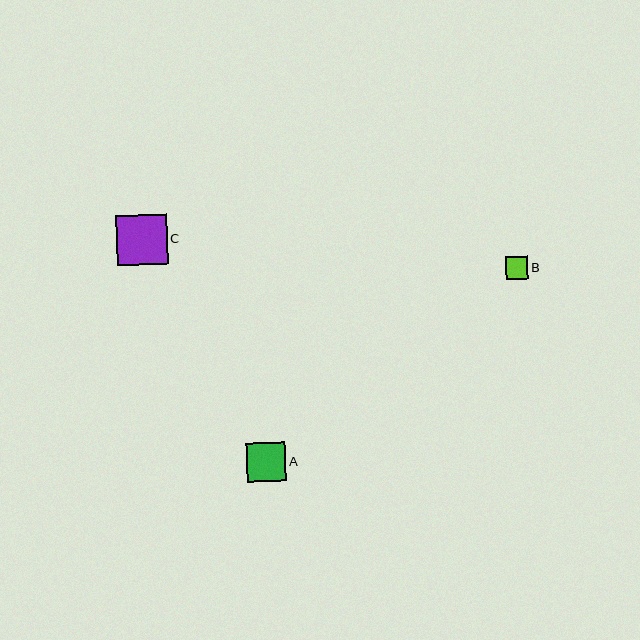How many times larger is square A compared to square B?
Square A is approximately 1.7 times the size of square B.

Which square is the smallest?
Square B is the smallest with a size of approximately 23 pixels.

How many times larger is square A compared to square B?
Square A is approximately 1.7 times the size of square B.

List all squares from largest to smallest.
From largest to smallest: C, A, B.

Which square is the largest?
Square C is the largest with a size of approximately 50 pixels.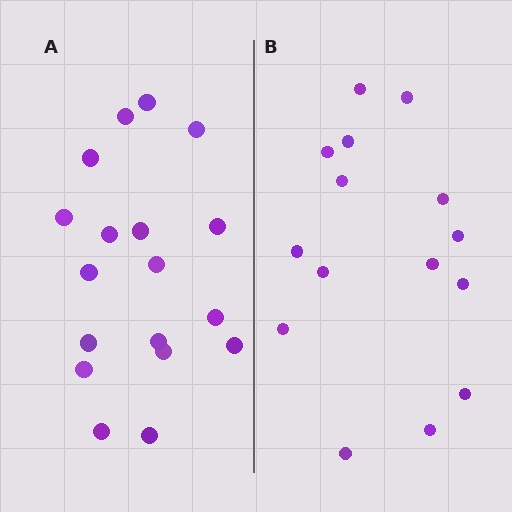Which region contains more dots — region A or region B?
Region A (the left region) has more dots.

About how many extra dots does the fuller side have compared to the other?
Region A has just a few more — roughly 2 or 3 more dots than region B.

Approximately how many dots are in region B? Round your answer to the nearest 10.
About 20 dots. (The exact count is 15, which rounds to 20.)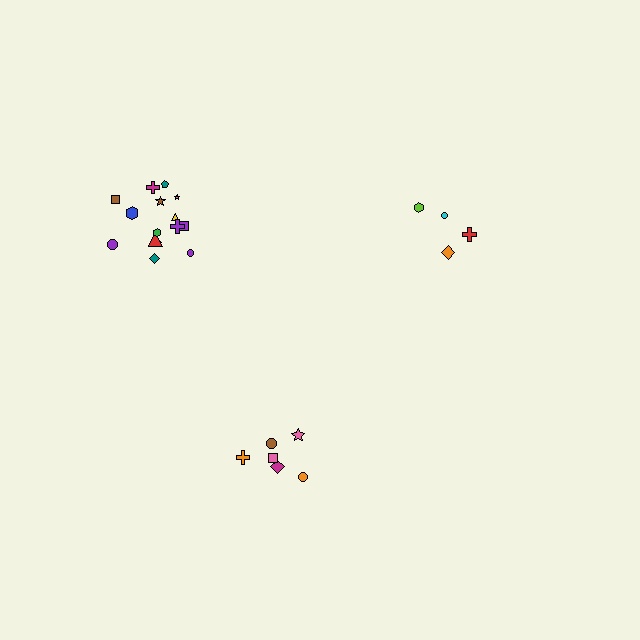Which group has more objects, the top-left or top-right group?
The top-left group.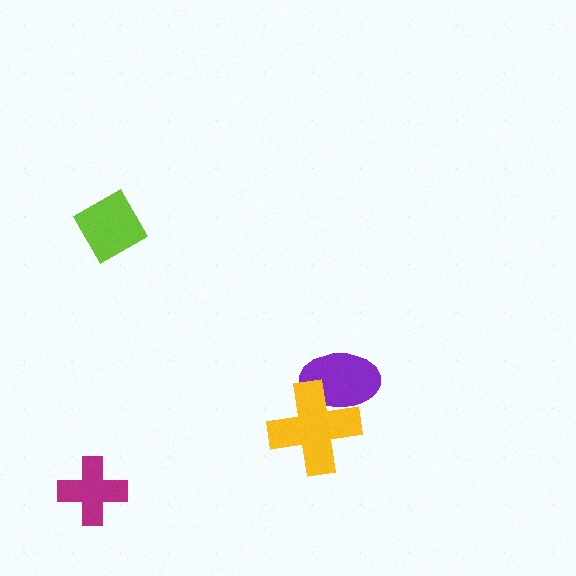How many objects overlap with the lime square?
0 objects overlap with the lime square.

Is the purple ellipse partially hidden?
Yes, it is partially covered by another shape.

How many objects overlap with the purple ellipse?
1 object overlaps with the purple ellipse.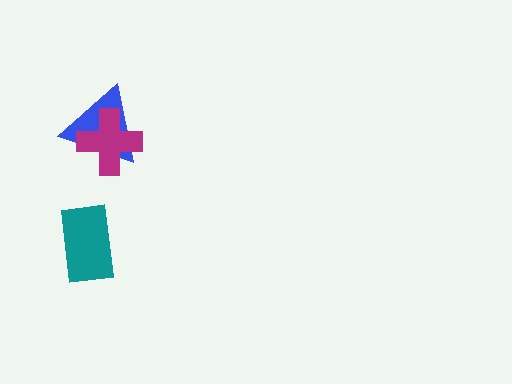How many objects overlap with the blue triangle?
1 object overlaps with the blue triangle.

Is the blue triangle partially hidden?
Yes, it is partially covered by another shape.